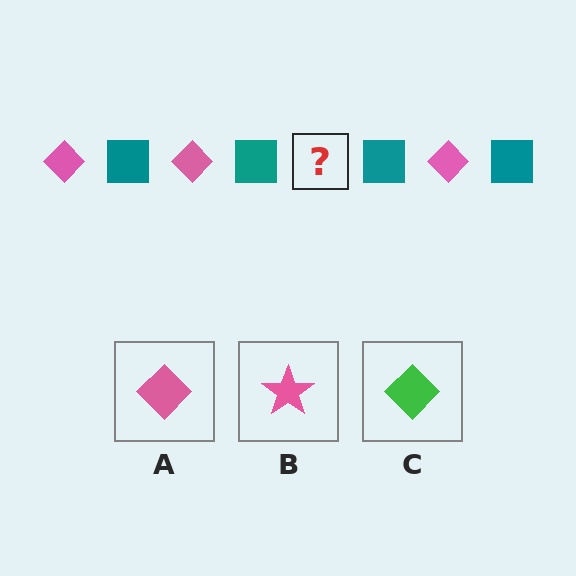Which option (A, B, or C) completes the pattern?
A.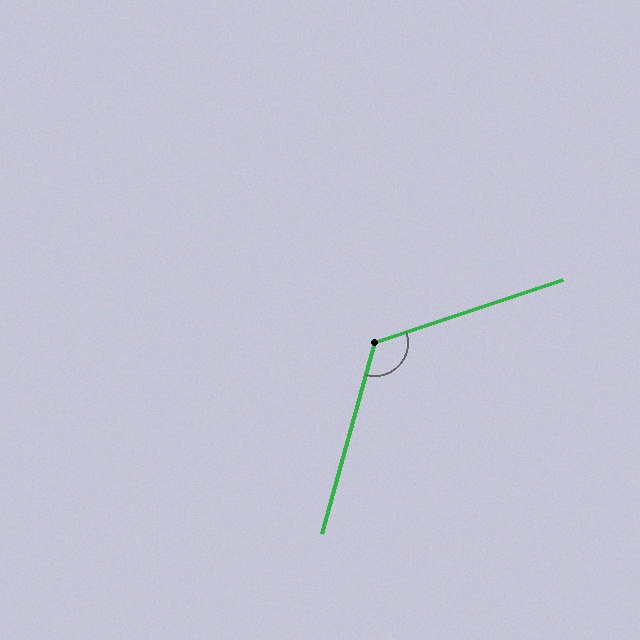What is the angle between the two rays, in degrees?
Approximately 124 degrees.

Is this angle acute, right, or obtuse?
It is obtuse.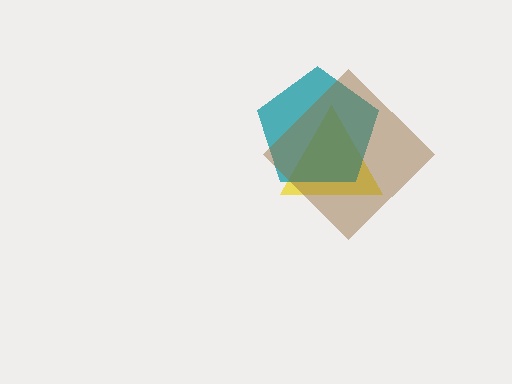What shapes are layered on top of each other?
The layered shapes are: a yellow triangle, a teal pentagon, a brown diamond.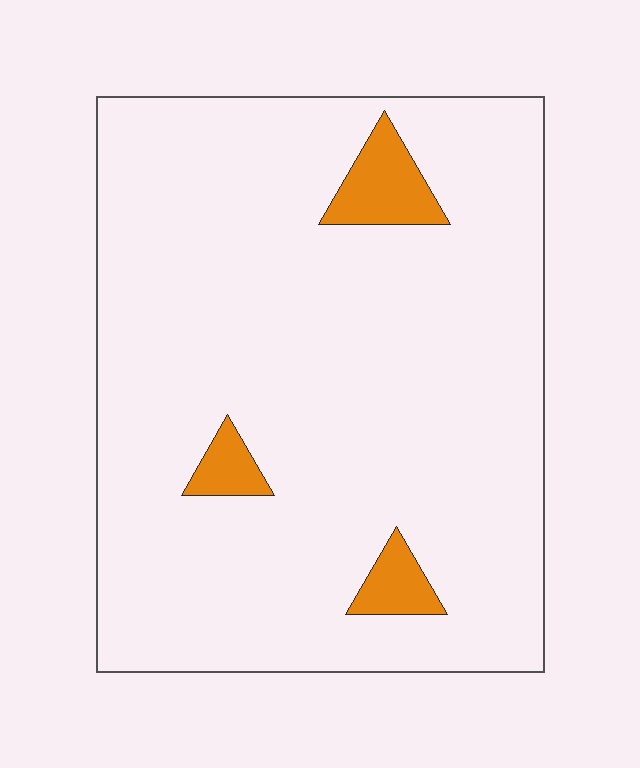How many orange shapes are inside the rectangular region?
3.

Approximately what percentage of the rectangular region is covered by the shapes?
Approximately 5%.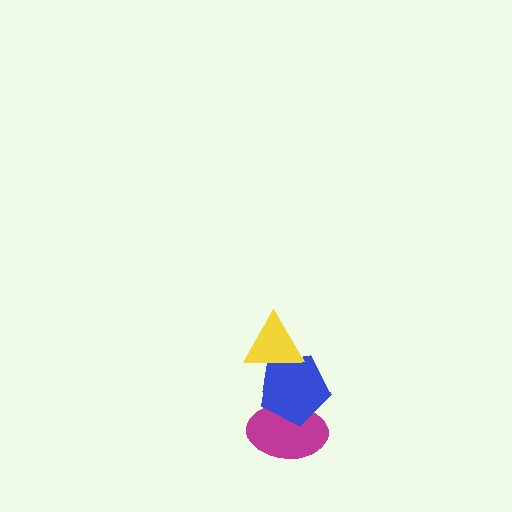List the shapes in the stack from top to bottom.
From top to bottom: the yellow triangle, the blue pentagon, the magenta ellipse.